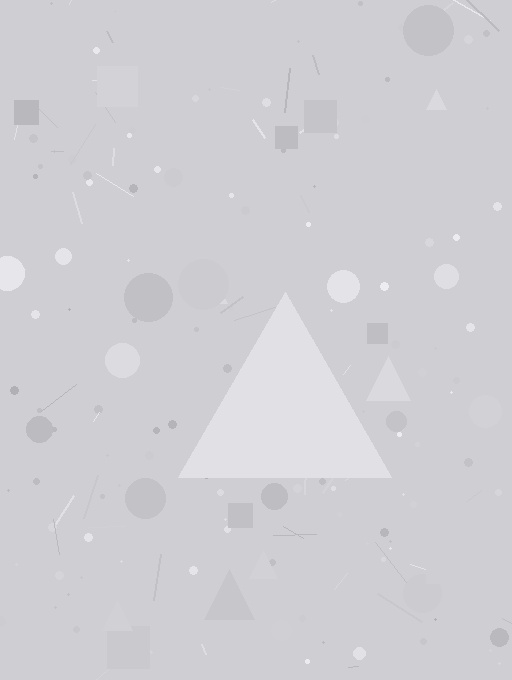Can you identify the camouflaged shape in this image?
The camouflaged shape is a triangle.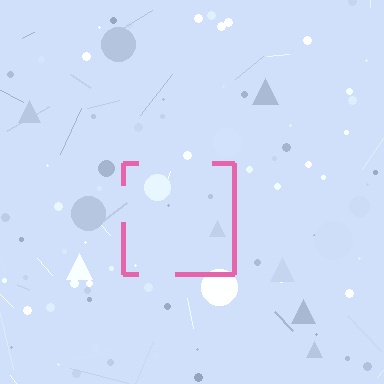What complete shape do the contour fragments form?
The contour fragments form a square.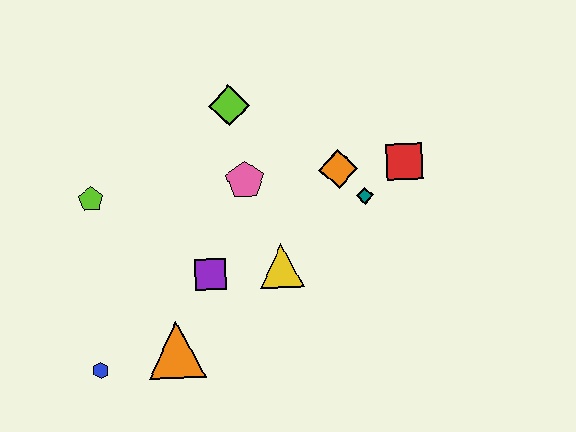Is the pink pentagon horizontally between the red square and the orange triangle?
Yes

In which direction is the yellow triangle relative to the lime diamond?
The yellow triangle is below the lime diamond.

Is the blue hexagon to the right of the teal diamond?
No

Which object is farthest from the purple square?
The red square is farthest from the purple square.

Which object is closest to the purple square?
The yellow triangle is closest to the purple square.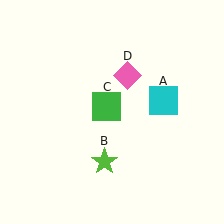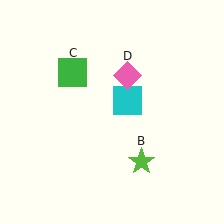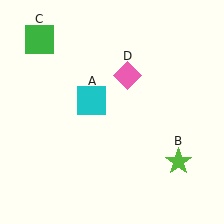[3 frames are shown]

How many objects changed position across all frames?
3 objects changed position: cyan square (object A), lime star (object B), green square (object C).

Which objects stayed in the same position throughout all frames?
Pink diamond (object D) remained stationary.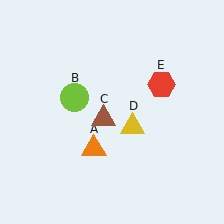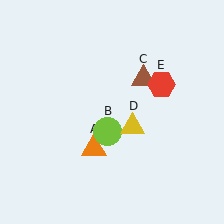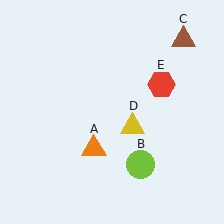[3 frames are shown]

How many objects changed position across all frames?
2 objects changed position: lime circle (object B), brown triangle (object C).